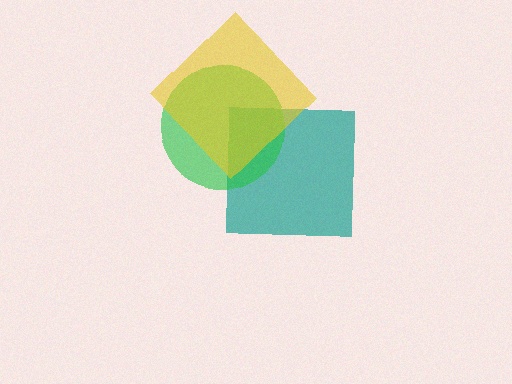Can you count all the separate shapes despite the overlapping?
Yes, there are 3 separate shapes.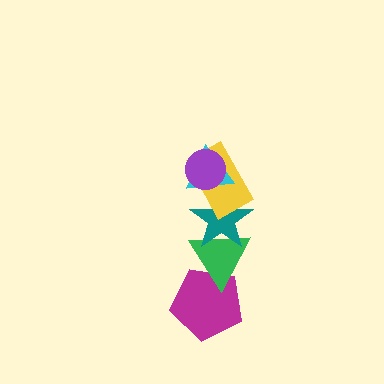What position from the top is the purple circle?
The purple circle is 1st from the top.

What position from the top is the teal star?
The teal star is 4th from the top.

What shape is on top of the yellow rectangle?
The cyan triangle is on top of the yellow rectangle.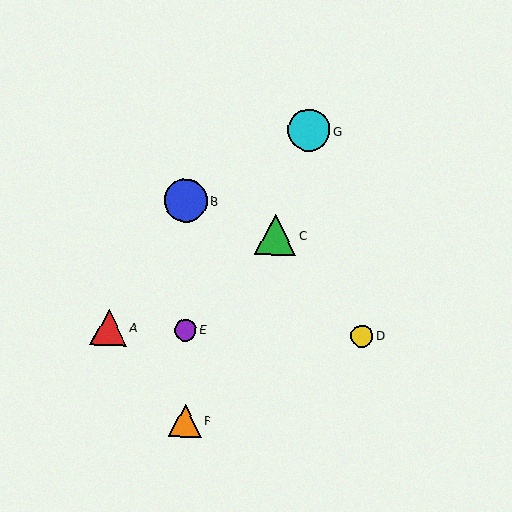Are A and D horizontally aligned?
Yes, both are at y≈327.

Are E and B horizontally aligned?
No, E is at y≈330 and B is at y≈200.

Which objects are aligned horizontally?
Objects A, D, E are aligned horizontally.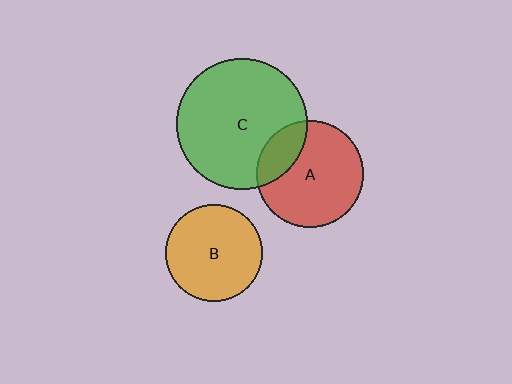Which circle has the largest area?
Circle C (green).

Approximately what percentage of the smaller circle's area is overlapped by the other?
Approximately 20%.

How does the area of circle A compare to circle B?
Approximately 1.2 times.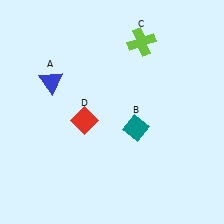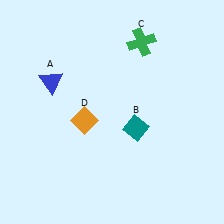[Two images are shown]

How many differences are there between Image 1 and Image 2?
There are 2 differences between the two images.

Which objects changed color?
C changed from lime to green. D changed from red to orange.